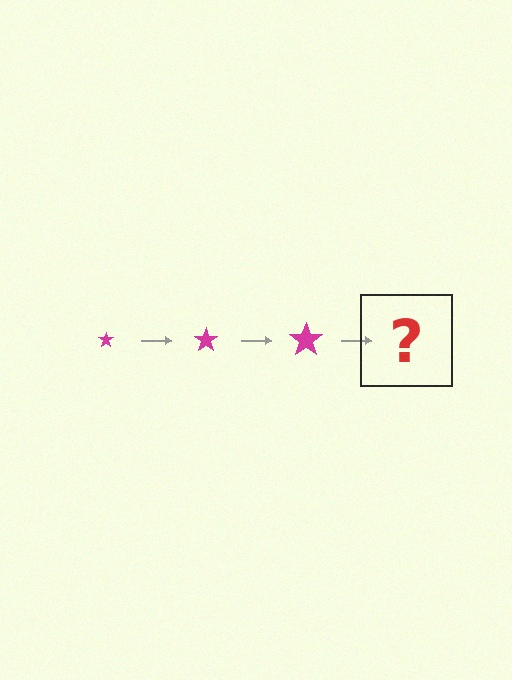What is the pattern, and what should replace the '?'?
The pattern is that the star gets progressively larger each step. The '?' should be a magenta star, larger than the previous one.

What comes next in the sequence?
The next element should be a magenta star, larger than the previous one.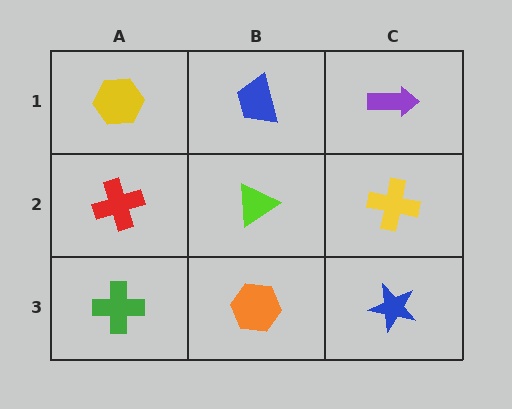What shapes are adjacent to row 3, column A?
A red cross (row 2, column A), an orange hexagon (row 3, column B).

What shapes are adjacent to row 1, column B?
A lime triangle (row 2, column B), a yellow hexagon (row 1, column A), a purple arrow (row 1, column C).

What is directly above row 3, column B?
A lime triangle.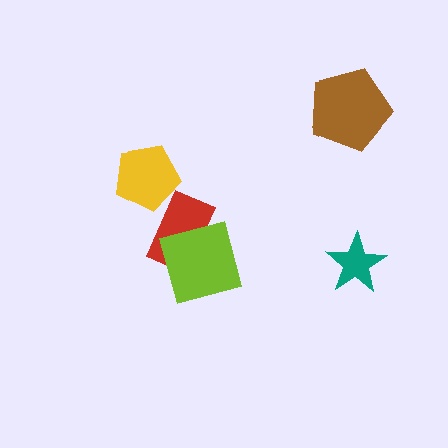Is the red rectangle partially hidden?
Yes, it is partially covered by another shape.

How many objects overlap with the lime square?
1 object overlaps with the lime square.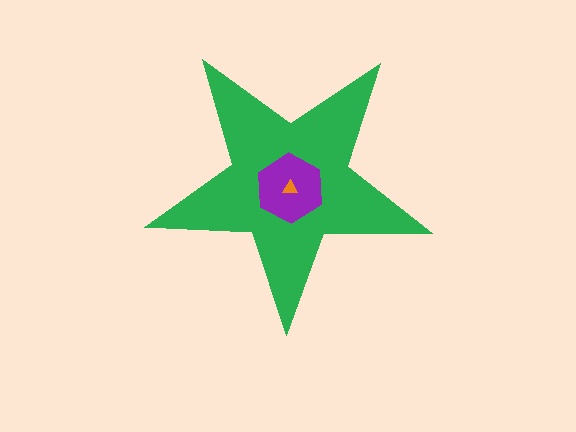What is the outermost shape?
The green star.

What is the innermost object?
The orange triangle.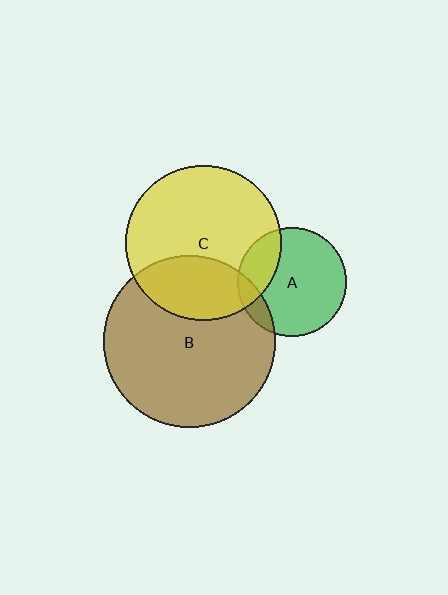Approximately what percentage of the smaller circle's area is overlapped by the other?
Approximately 10%.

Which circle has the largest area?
Circle B (brown).